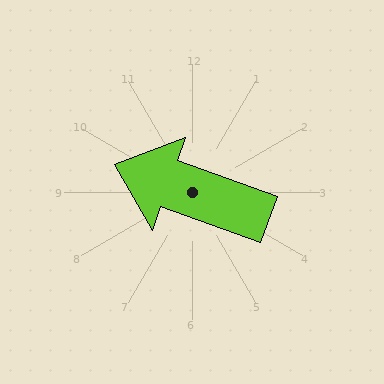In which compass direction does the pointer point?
West.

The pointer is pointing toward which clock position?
Roughly 10 o'clock.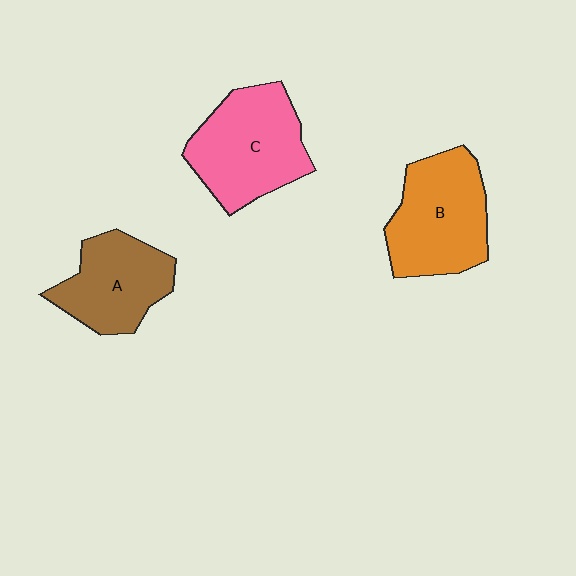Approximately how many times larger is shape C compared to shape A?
Approximately 1.3 times.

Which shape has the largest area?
Shape C (pink).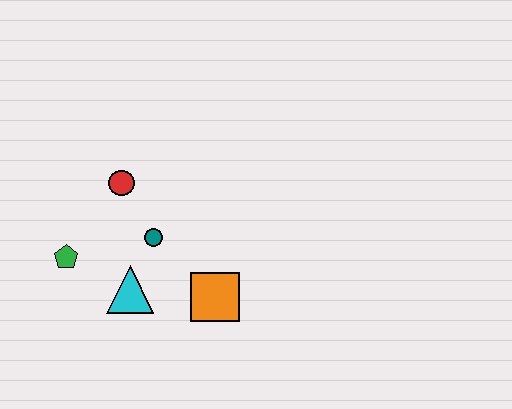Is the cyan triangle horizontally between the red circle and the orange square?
Yes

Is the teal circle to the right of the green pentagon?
Yes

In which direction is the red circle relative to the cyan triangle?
The red circle is above the cyan triangle.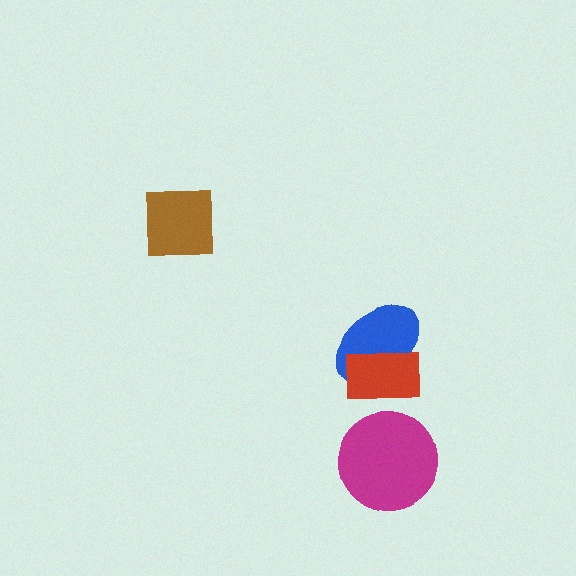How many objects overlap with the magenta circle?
0 objects overlap with the magenta circle.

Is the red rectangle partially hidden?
No, no other shape covers it.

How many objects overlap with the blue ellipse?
1 object overlaps with the blue ellipse.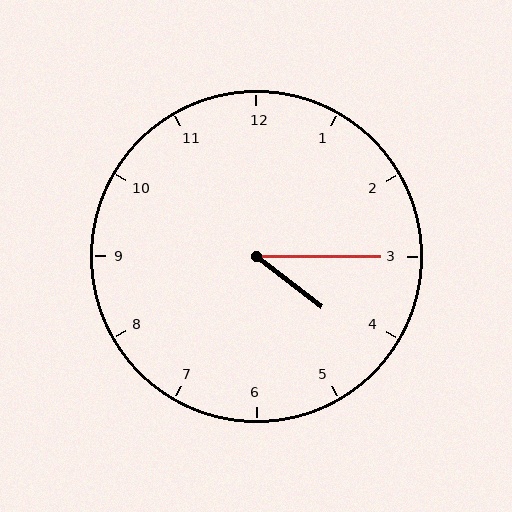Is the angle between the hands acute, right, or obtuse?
It is acute.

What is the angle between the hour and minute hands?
Approximately 38 degrees.